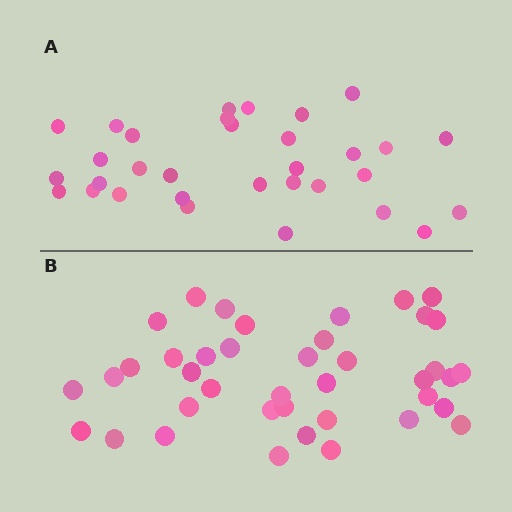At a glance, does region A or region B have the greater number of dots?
Region B (the bottom region) has more dots.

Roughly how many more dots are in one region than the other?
Region B has roughly 8 or so more dots than region A.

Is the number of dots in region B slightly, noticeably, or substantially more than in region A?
Region B has noticeably more, but not dramatically so. The ratio is roughly 1.2 to 1.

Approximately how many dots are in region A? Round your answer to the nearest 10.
About 30 dots. (The exact count is 32, which rounds to 30.)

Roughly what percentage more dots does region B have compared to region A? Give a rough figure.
About 25% more.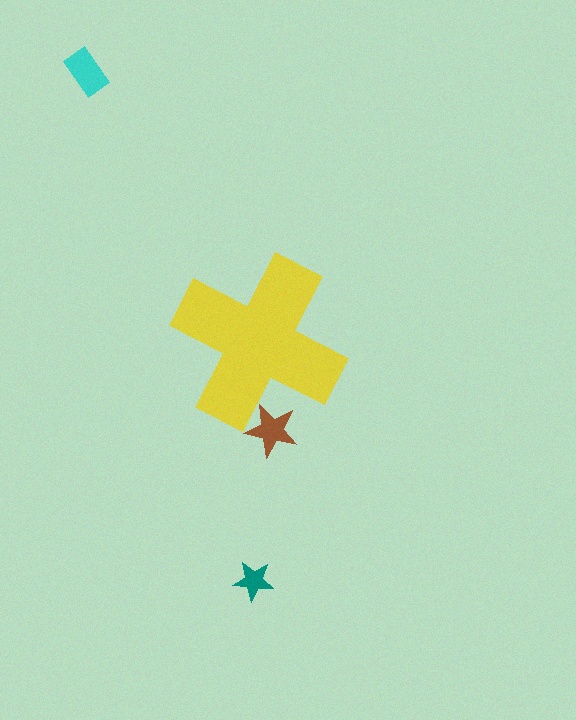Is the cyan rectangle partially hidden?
No, the cyan rectangle is fully visible.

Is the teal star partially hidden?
No, the teal star is fully visible.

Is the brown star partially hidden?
Yes, the brown star is partially hidden behind the yellow cross.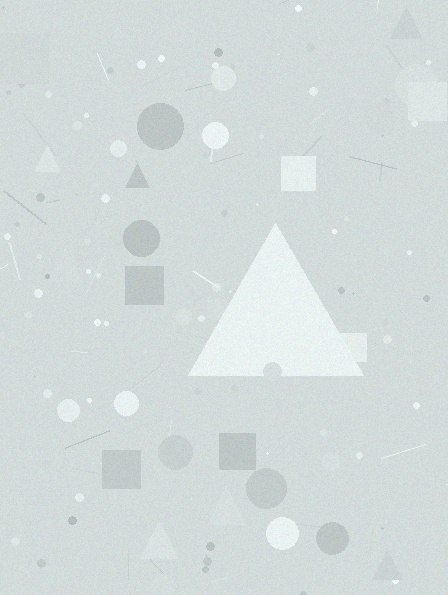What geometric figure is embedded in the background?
A triangle is embedded in the background.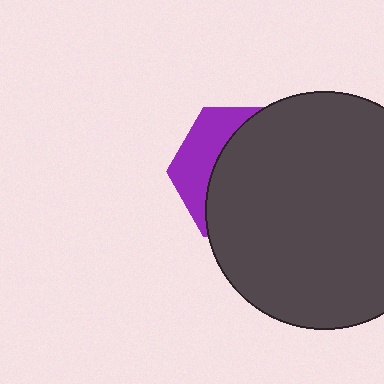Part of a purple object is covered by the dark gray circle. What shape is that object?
It is a hexagon.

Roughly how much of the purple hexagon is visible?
A small part of it is visible (roughly 30%).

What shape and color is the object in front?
The object in front is a dark gray circle.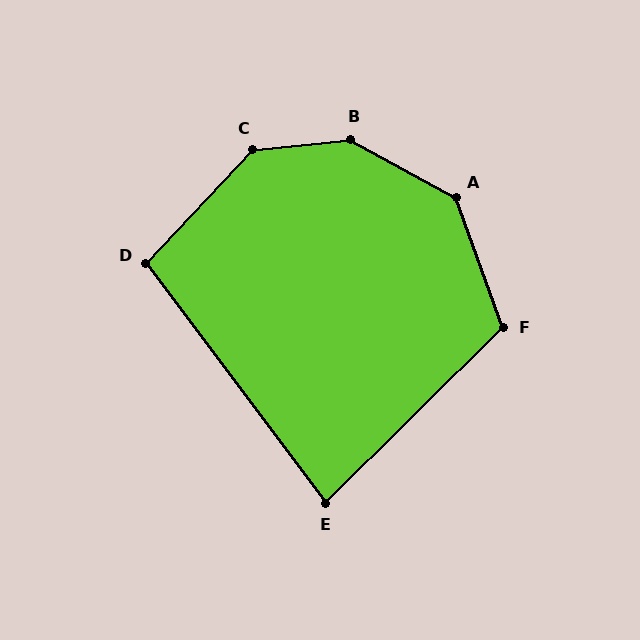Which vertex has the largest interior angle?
B, at approximately 145 degrees.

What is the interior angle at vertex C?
Approximately 139 degrees (obtuse).